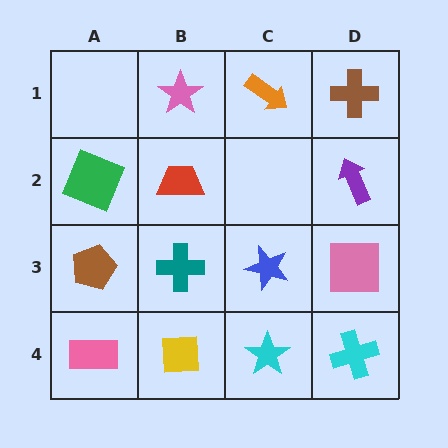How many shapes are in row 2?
3 shapes.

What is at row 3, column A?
A brown pentagon.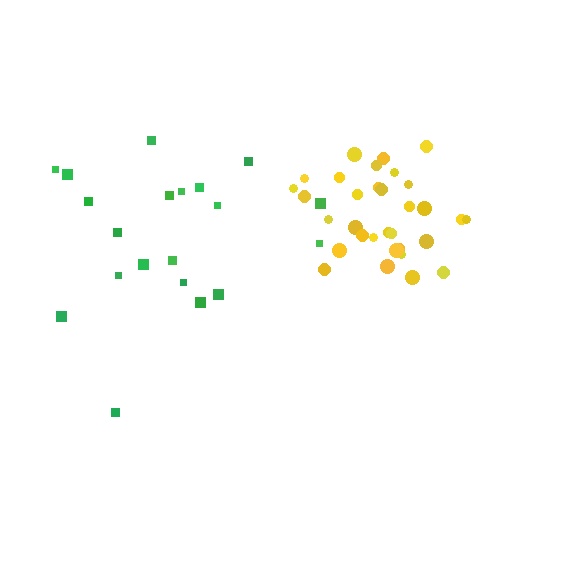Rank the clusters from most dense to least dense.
yellow, green.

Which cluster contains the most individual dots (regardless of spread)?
Yellow (32).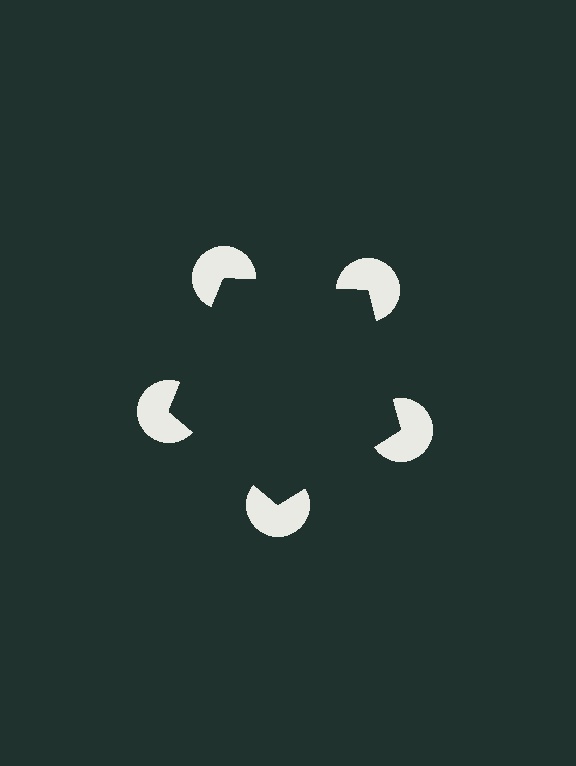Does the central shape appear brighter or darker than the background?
It typically appears slightly darker than the background, even though no actual brightness change is drawn.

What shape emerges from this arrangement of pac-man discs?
An illusory pentagon — its edges are inferred from the aligned wedge cuts in the pac-man discs, not physically drawn.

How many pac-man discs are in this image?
There are 5 — one at each vertex of the illusory pentagon.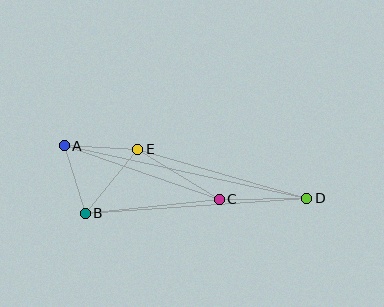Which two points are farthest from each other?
Points A and D are farthest from each other.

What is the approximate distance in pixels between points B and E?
The distance between B and E is approximately 83 pixels.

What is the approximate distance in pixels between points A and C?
The distance between A and C is approximately 164 pixels.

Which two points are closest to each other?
Points A and B are closest to each other.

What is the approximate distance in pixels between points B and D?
The distance between B and D is approximately 222 pixels.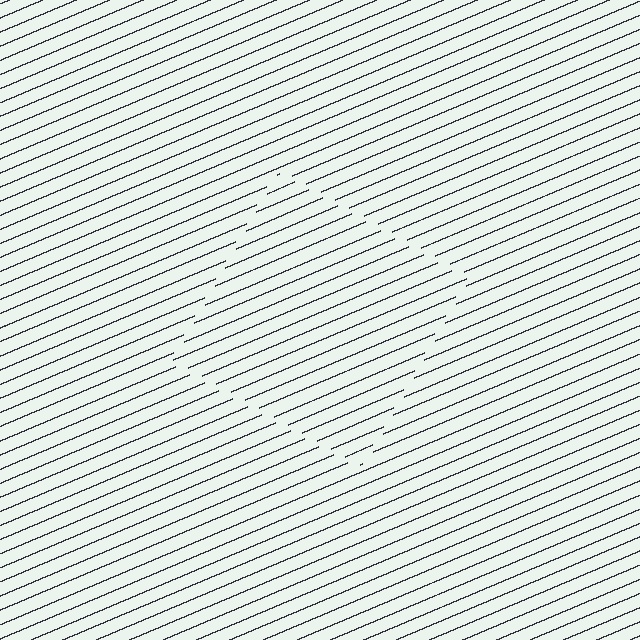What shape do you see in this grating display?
An illusory square. The interior of the shape contains the same grating, shifted by half a period — the contour is defined by the phase discontinuity where line-ends from the inner and outer gratings abut.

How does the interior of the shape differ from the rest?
The interior of the shape contains the same grating, shifted by half a period — the contour is defined by the phase discontinuity where line-ends from the inner and outer gratings abut.